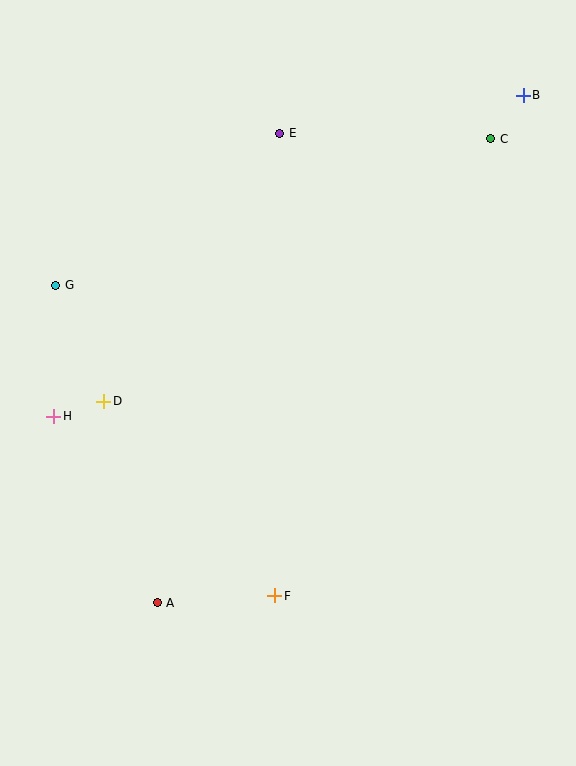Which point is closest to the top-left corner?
Point G is closest to the top-left corner.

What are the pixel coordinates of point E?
Point E is at (280, 133).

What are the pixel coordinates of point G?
Point G is at (56, 285).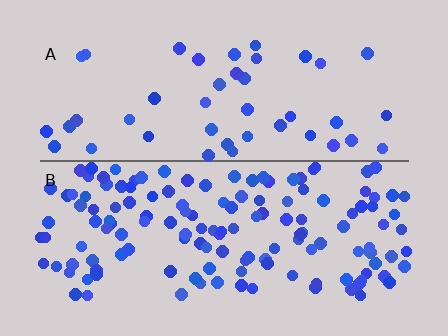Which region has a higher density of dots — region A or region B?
B (the bottom).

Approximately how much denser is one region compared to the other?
Approximately 3.2× — region B over region A.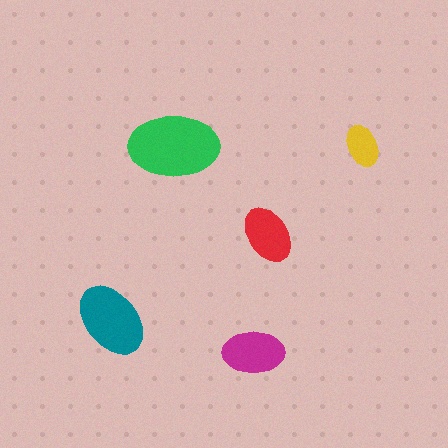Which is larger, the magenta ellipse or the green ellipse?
The green one.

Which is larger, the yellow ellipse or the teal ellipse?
The teal one.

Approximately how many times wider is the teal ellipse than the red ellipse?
About 1.5 times wider.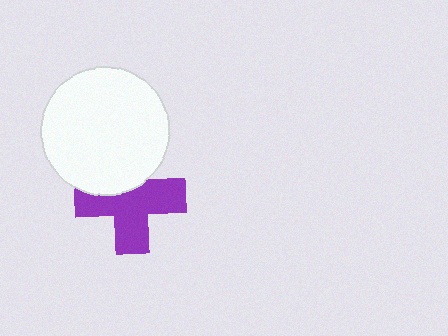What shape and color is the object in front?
The object in front is a white circle.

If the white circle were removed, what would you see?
You would see the complete purple cross.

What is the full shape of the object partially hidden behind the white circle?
The partially hidden object is a purple cross.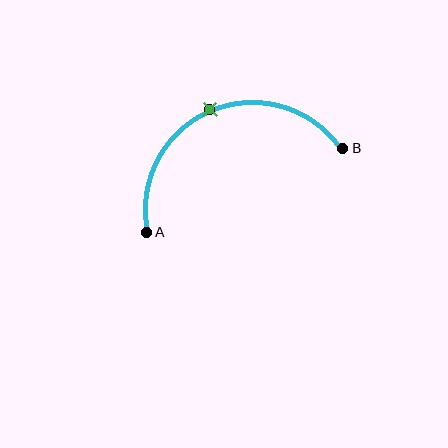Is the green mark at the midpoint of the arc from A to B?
Yes. The green mark lies on the arc at equal arc-length from both A and B — it is the arc midpoint.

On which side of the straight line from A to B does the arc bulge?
The arc bulges above the straight line connecting A and B.